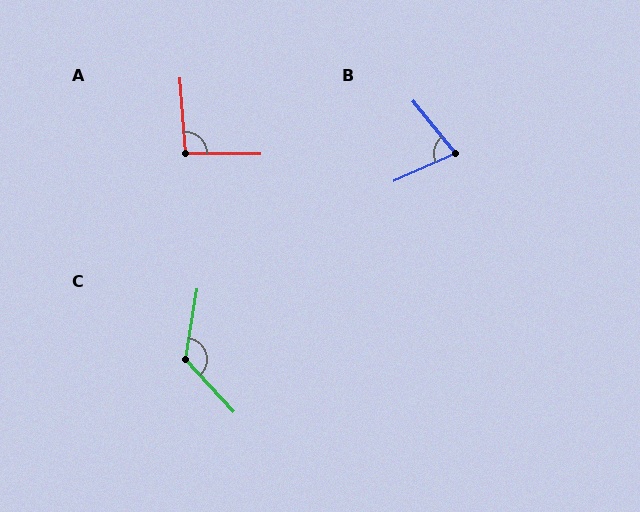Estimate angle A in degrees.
Approximately 94 degrees.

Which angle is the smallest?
B, at approximately 76 degrees.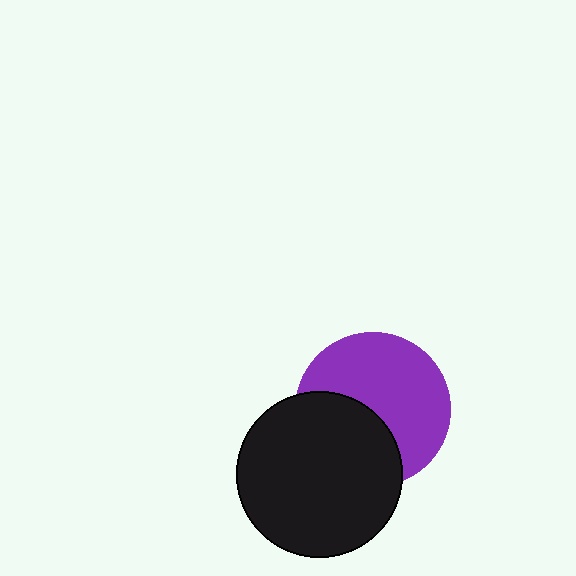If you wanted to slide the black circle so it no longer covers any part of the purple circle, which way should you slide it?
Slide it toward the lower-left — that is the most direct way to separate the two shapes.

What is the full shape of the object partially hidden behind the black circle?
The partially hidden object is a purple circle.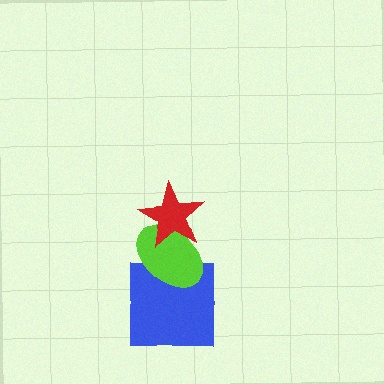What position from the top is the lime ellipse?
The lime ellipse is 2nd from the top.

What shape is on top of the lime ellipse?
The red star is on top of the lime ellipse.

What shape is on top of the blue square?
The lime ellipse is on top of the blue square.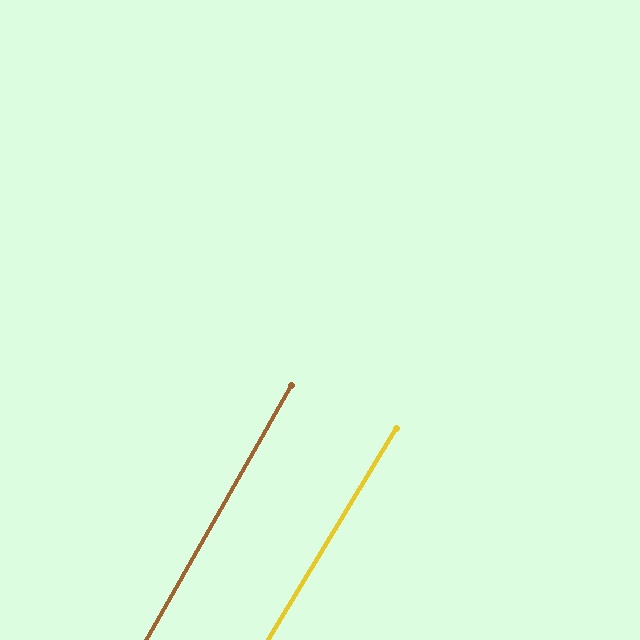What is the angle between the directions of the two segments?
Approximately 1 degree.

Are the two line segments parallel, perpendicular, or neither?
Parallel — their directions differ by only 1.5°.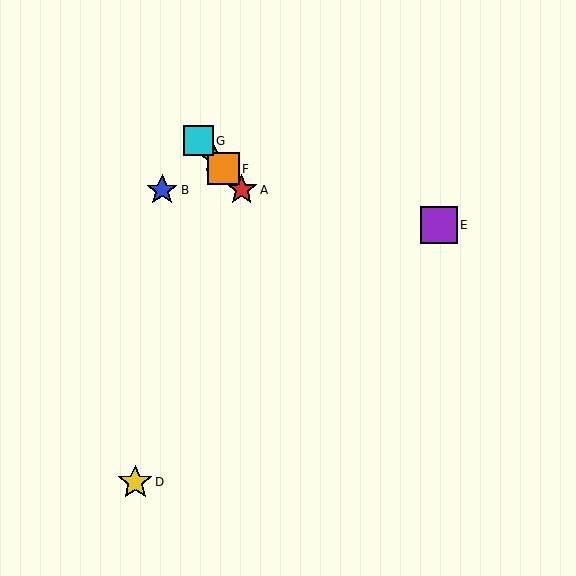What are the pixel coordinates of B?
Object B is at (162, 190).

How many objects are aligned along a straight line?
4 objects (A, C, F, G) are aligned along a straight line.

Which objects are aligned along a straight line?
Objects A, C, F, G are aligned along a straight line.